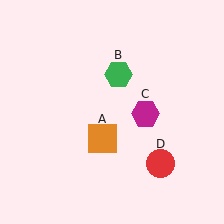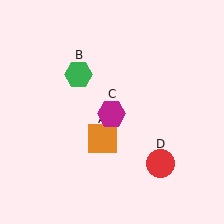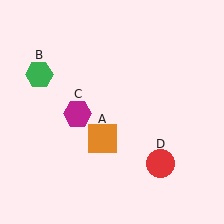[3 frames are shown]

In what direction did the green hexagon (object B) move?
The green hexagon (object B) moved left.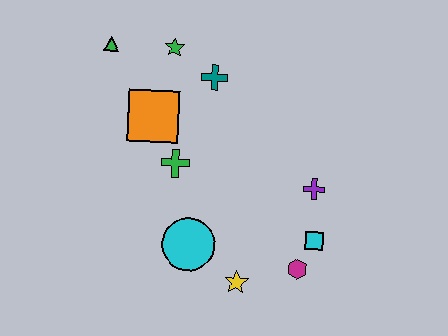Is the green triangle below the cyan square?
No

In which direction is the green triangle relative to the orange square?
The green triangle is above the orange square.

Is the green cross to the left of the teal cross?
Yes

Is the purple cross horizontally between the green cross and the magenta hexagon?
No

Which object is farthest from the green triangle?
The magenta hexagon is farthest from the green triangle.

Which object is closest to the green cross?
The orange square is closest to the green cross.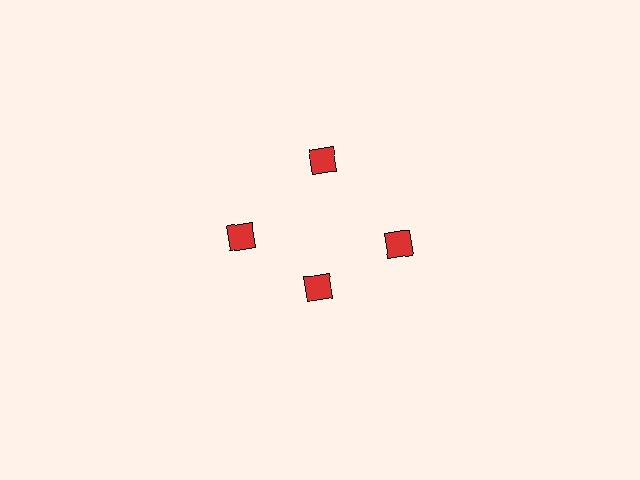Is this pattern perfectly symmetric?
No. The 4 red diamonds are arranged in a ring, but one element near the 6 o'clock position is pulled inward toward the center, breaking the 4-fold rotational symmetry.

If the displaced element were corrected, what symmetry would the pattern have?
It would have 4-fold rotational symmetry — the pattern would map onto itself every 90 degrees.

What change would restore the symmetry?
The symmetry would be restored by moving it outward, back onto the ring so that all 4 diamonds sit at equal angles and equal distance from the center.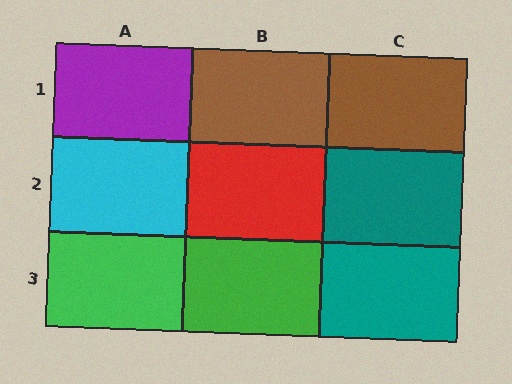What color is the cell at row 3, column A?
Green.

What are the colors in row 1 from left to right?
Purple, brown, brown.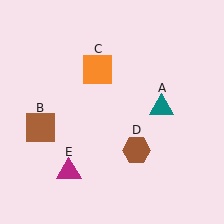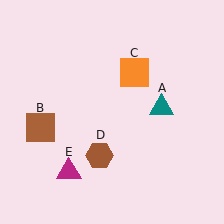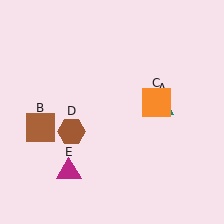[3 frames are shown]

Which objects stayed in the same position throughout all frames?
Teal triangle (object A) and brown square (object B) and magenta triangle (object E) remained stationary.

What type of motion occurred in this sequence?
The orange square (object C), brown hexagon (object D) rotated clockwise around the center of the scene.